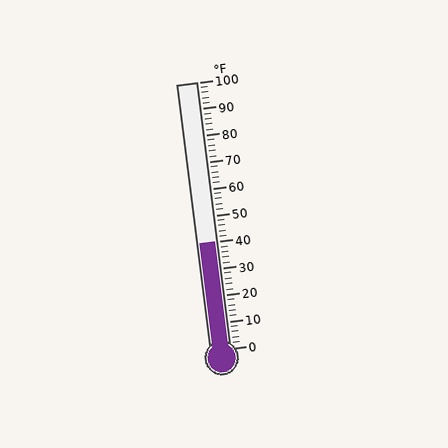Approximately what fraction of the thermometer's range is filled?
The thermometer is filled to approximately 40% of its range.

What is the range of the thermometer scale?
The thermometer scale ranges from 0°F to 100°F.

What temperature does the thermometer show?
The thermometer shows approximately 40°F.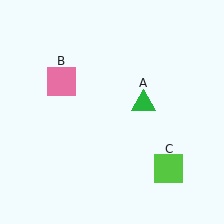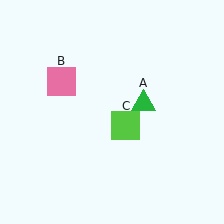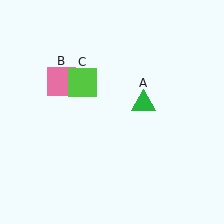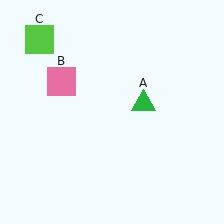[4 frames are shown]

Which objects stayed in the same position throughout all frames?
Green triangle (object A) and pink square (object B) remained stationary.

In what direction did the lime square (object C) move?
The lime square (object C) moved up and to the left.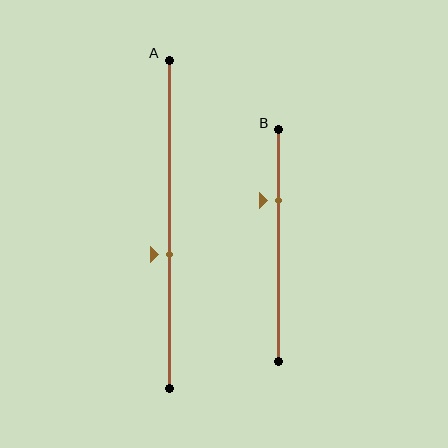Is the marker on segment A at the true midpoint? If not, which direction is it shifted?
No, the marker on segment A is shifted downward by about 9% of the segment length.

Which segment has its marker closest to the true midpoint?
Segment A has its marker closest to the true midpoint.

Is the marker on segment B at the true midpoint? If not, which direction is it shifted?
No, the marker on segment B is shifted upward by about 19% of the segment length.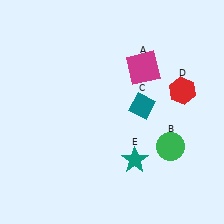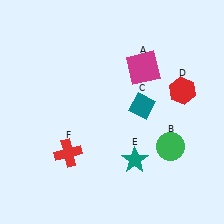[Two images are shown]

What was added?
A red cross (F) was added in Image 2.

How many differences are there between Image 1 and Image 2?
There is 1 difference between the two images.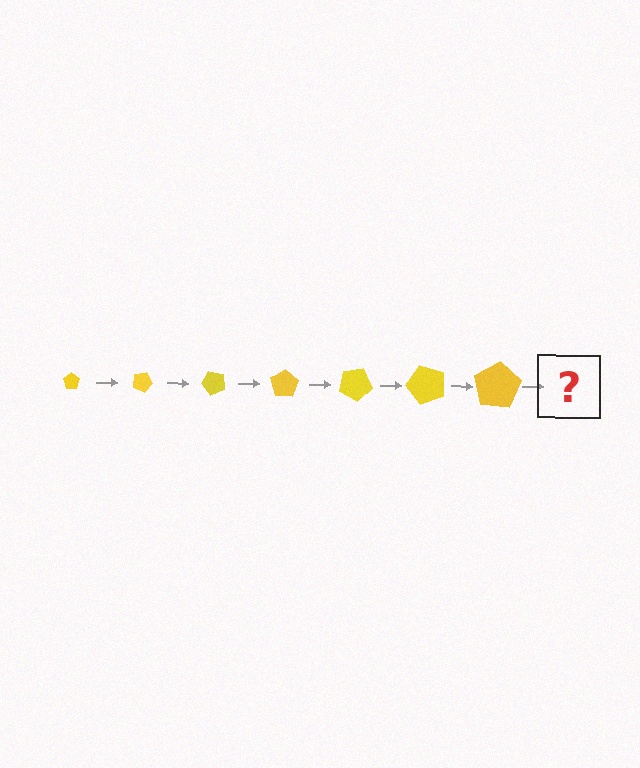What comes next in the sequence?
The next element should be a pentagon, larger than the previous one and rotated 175 degrees from the start.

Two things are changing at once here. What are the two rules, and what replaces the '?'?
The two rules are that the pentagon grows larger each step and it rotates 25 degrees each step. The '?' should be a pentagon, larger than the previous one and rotated 175 degrees from the start.